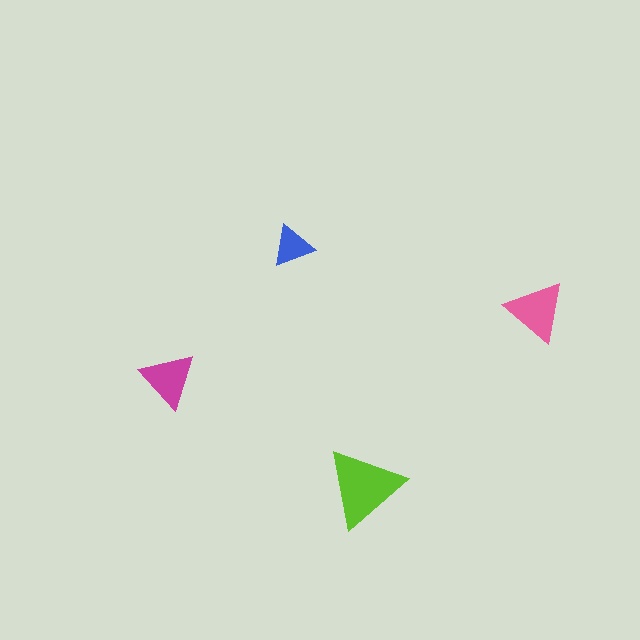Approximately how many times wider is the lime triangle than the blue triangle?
About 2 times wider.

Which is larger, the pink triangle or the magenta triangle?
The pink one.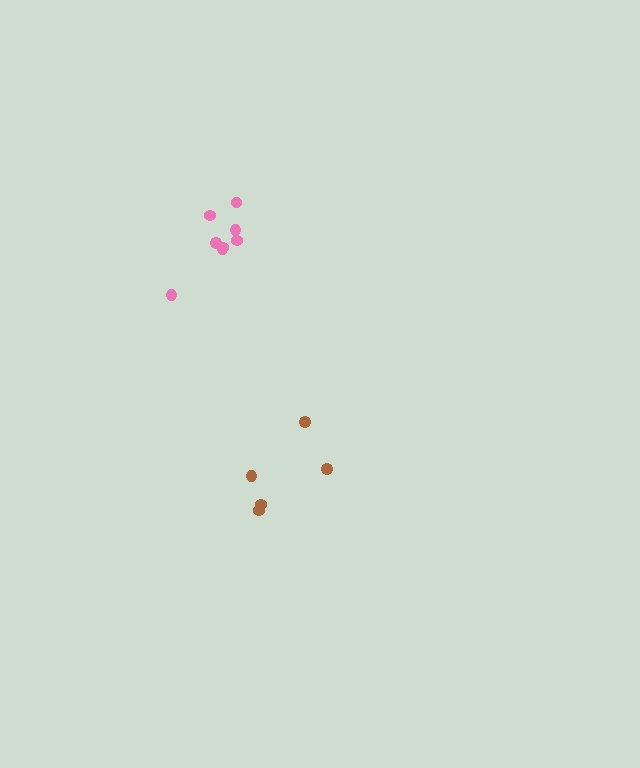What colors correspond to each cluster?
The clusters are colored: brown, pink.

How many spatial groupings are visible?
There are 2 spatial groupings.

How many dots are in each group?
Group 1: 5 dots, Group 2: 8 dots (13 total).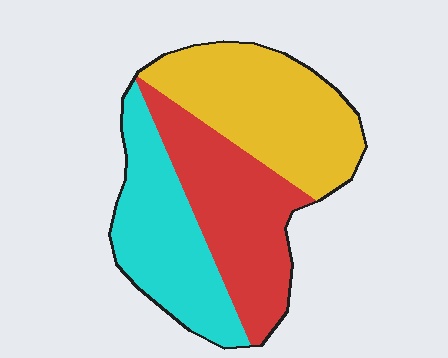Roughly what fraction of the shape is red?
Red takes up about one third (1/3) of the shape.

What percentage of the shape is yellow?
Yellow covers roughly 35% of the shape.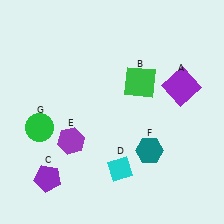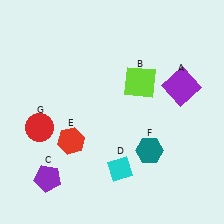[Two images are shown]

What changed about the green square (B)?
In Image 1, B is green. In Image 2, it changed to lime.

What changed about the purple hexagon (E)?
In Image 1, E is purple. In Image 2, it changed to red.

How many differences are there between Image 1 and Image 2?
There are 3 differences between the two images.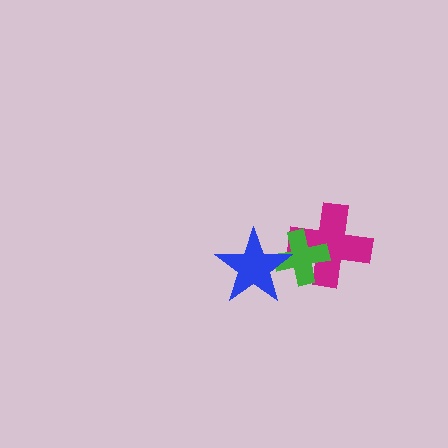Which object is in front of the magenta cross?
The green cross is in front of the magenta cross.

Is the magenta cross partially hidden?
Yes, it is partially covered by another shape.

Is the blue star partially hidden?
No, no other shape covers it.